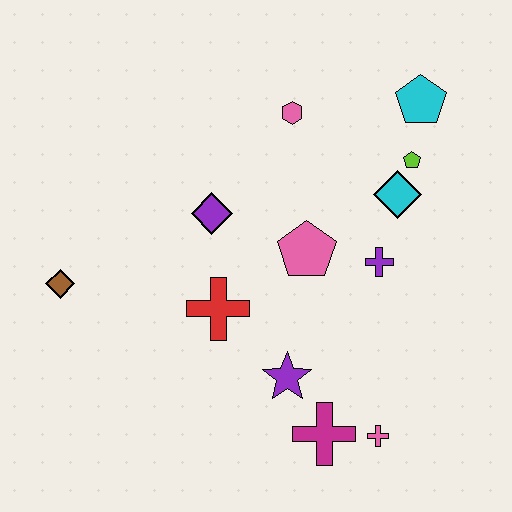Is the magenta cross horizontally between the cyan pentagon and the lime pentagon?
No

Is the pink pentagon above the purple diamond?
No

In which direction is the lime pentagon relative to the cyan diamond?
The lime pentagon is above the cyan diamond.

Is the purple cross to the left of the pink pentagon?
No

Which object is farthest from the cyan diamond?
The brown diamond is farthest from the cyan diamond.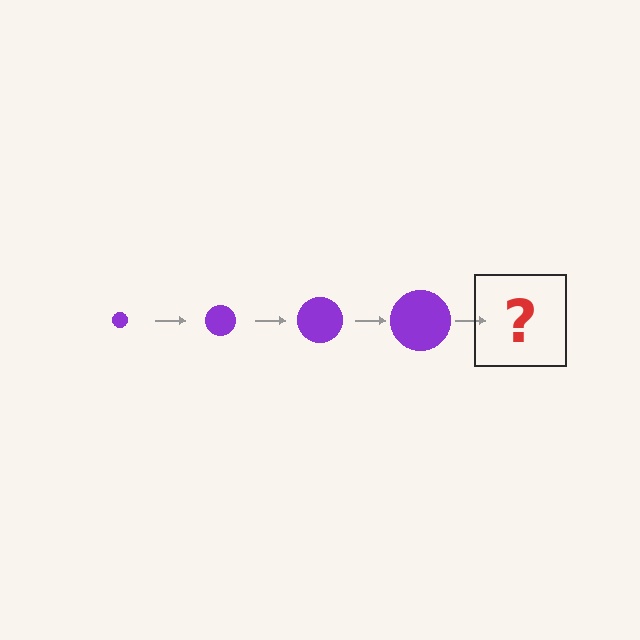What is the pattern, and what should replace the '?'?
The pattern is that the circle gets progressively larger each step. The '?' should be a purple circle, larger than the previous one.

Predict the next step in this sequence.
The next step is a purple circle, larger than the previous one.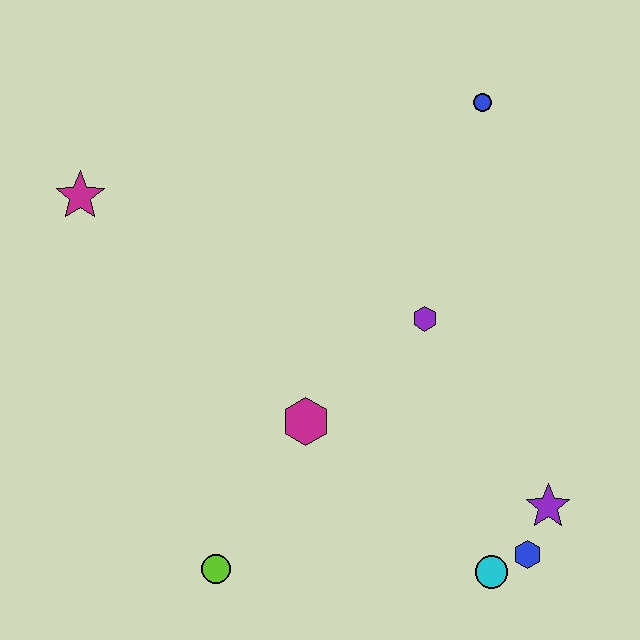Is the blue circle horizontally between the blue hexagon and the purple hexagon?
Yes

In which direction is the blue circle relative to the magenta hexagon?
The blue circle is above the magenta hexagon.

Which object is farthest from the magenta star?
The blue hexagon is farthest from the magenta star.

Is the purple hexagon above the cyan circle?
Yes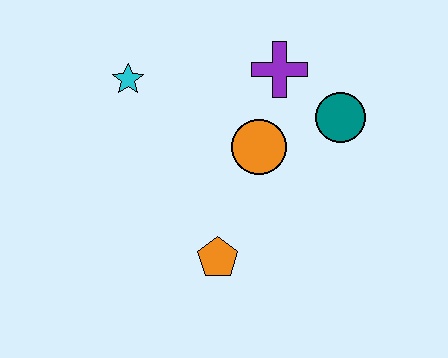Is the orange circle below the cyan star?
Yes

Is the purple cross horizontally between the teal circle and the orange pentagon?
Yes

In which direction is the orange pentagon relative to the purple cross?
The orange pentagon is below the purple cross.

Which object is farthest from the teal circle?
The cyan star is farthest from the teal circle.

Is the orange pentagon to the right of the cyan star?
Yes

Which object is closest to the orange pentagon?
The orange circle is closest to the orange pentagon.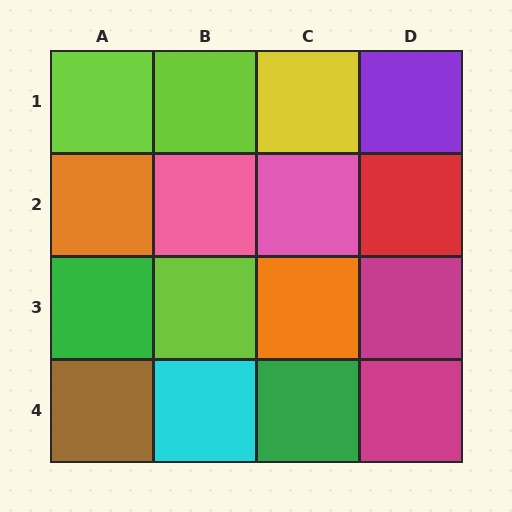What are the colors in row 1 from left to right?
Lime, lime, yellow, purple.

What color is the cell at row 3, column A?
Green.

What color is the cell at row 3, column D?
Magenta.